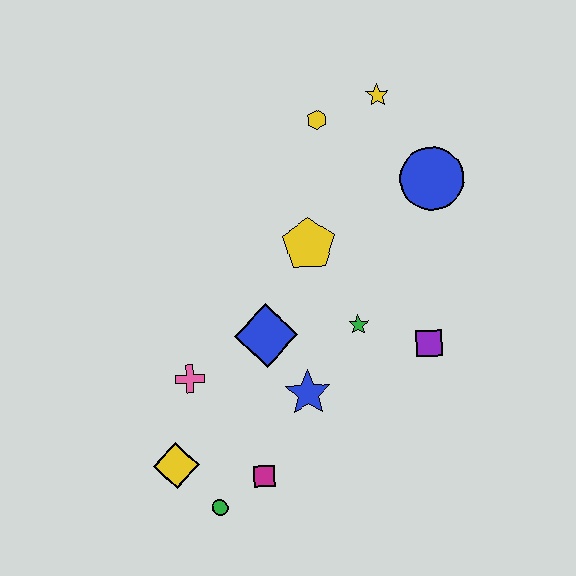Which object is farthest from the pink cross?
The yellow star is farthest from the pink cross.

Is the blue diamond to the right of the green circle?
Yes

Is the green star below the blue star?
No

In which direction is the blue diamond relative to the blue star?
The blue diamond is above the blue star.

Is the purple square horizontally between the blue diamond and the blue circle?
Yes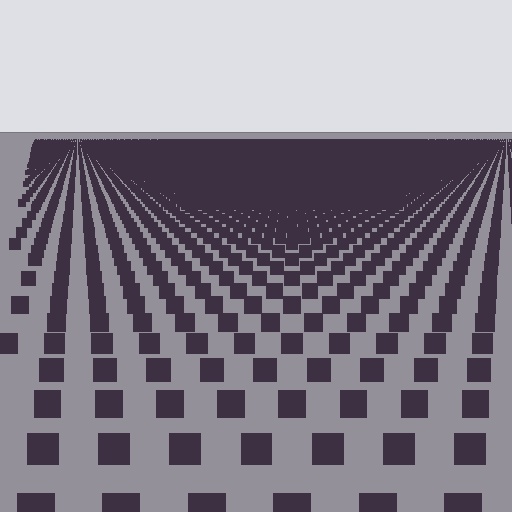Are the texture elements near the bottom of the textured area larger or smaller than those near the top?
Larger. Near the bottom, elements are closer to the viewer and appear at a bigger on-screen size.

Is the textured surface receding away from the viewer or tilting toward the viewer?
The surface is receding away from the viewer. Texture elements get smaller and denser toward the top.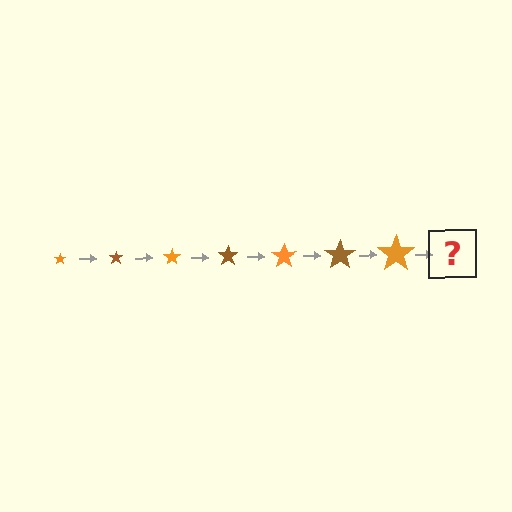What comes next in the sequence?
The next element should be a brown star, larger than the previous one.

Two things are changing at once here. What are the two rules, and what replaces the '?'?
The two rules are that the star grows larger each step and the color cycles through orange and brown. The '?' should be a brown star, larger than the previous one.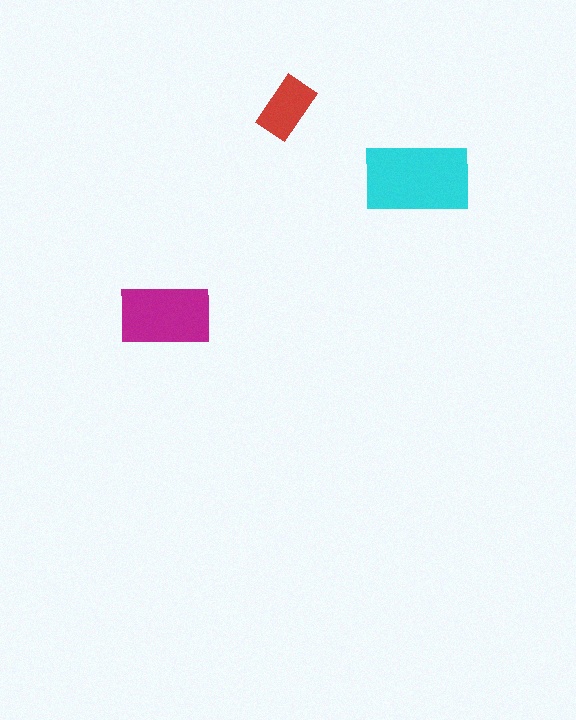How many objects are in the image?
There are 3 objects in the image.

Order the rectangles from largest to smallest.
the cyan one, the magenta one, the red one.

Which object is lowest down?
The magenta rectangle is bottommost.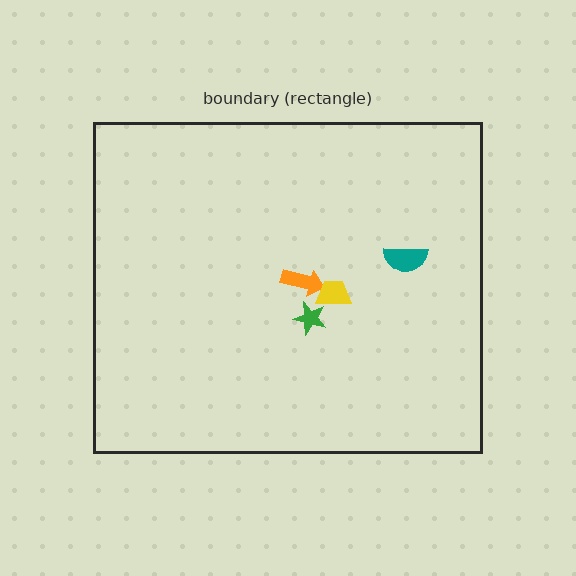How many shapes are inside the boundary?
4 inside, 0 outside.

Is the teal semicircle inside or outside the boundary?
Inside.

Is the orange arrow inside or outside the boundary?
Inside.